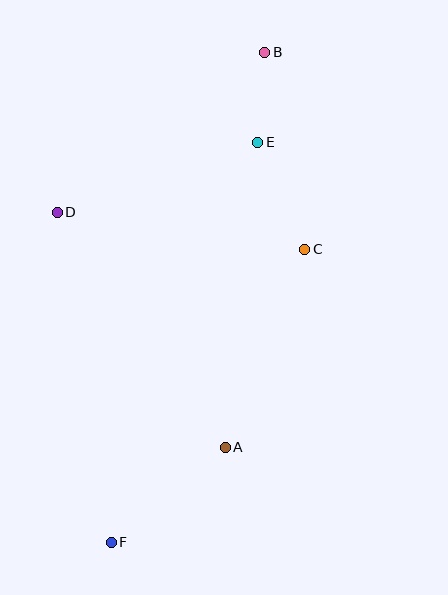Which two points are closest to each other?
Points B and E are closest to each other.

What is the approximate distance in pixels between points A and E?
The distance between A and E is approximately 307 pixels.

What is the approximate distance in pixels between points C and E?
The distance between C and E is approximately 117 pixels.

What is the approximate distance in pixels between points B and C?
The distance between B and C is approximately 201 pixels.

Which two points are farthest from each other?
Points B and F are farthest from each other.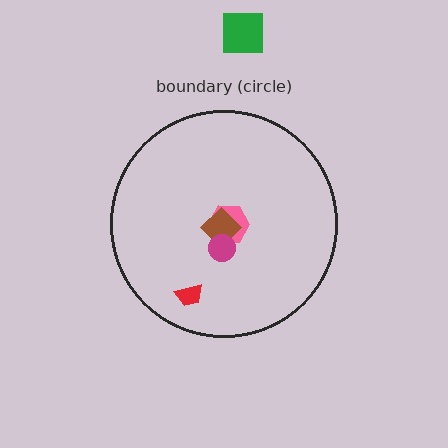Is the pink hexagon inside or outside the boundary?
Inside.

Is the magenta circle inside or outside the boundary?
Inside.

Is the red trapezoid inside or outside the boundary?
Inside.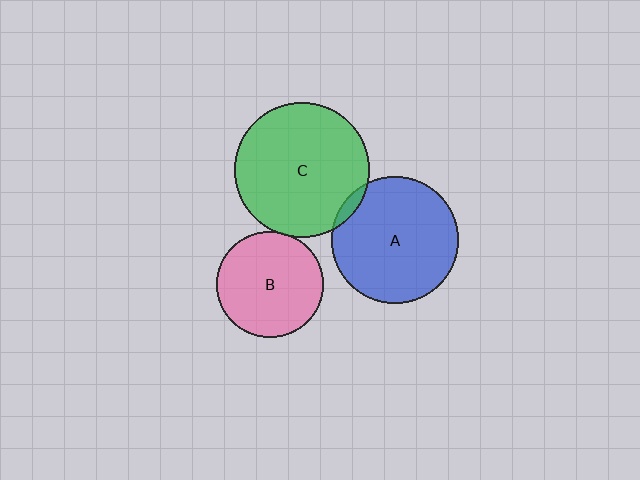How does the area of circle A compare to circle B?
Approximately 1.4 times.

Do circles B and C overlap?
Yes.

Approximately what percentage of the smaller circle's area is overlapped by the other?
Approximately 5%.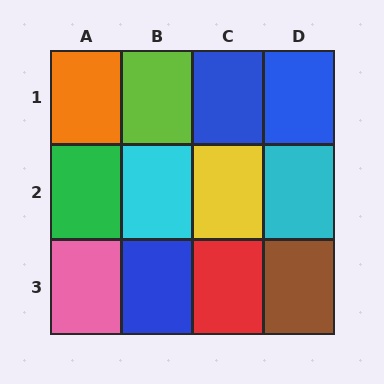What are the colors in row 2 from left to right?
Green, cyan, yellow, cyan.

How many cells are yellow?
1 cell is yellow.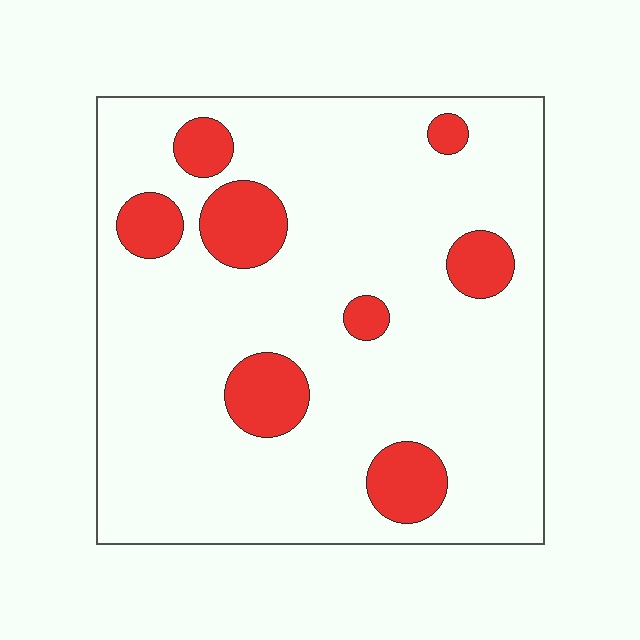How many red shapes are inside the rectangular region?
8.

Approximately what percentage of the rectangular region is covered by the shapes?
Approximately 15%.